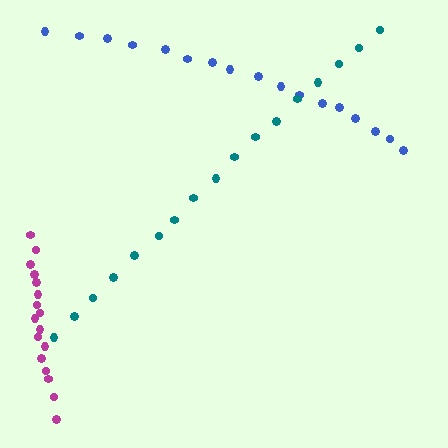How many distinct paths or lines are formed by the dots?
There are 3 distinct paths.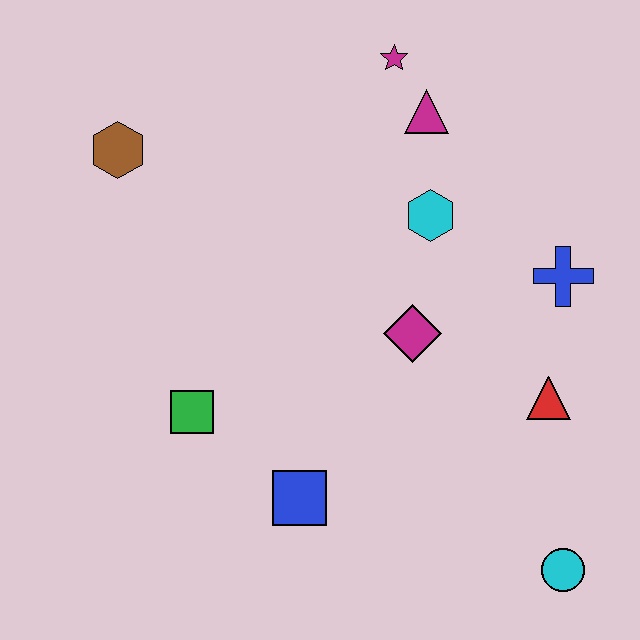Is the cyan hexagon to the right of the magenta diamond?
Yes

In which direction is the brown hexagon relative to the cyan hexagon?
The brown hexagon is to the left of the cyan hexagon.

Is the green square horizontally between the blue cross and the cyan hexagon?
No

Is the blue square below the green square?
Yes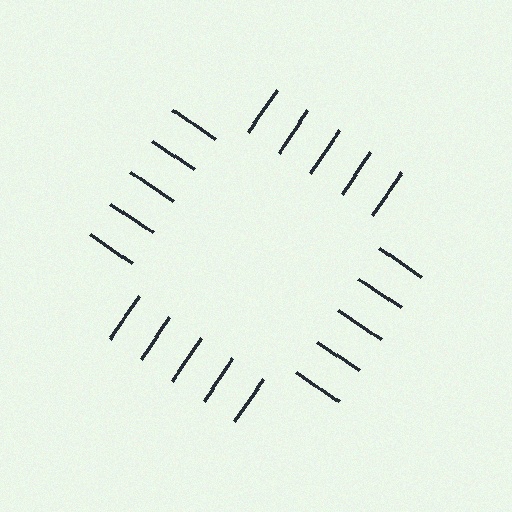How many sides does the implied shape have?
4 sides — the line-ends trace a square.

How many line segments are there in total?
20 — 5 along each of the 4 edges.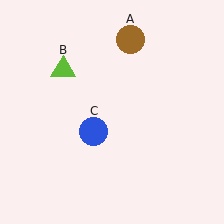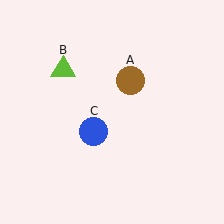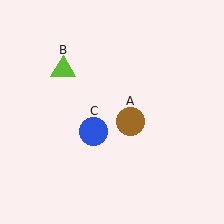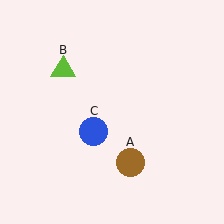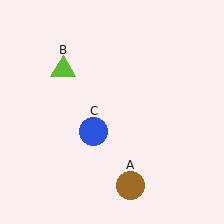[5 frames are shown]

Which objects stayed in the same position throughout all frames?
Lime triangle (object B) and blue circle (object C) remained stationary.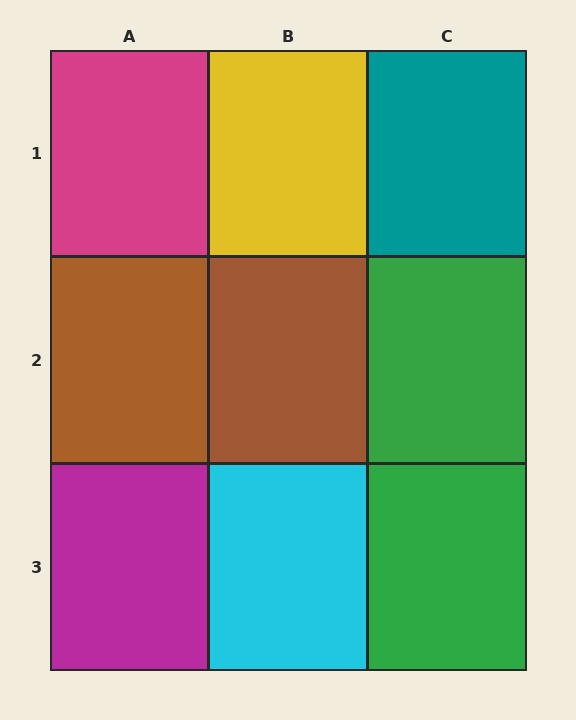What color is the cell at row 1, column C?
Teal.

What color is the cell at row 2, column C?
Green.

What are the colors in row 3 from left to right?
Magenta, cyan, green.